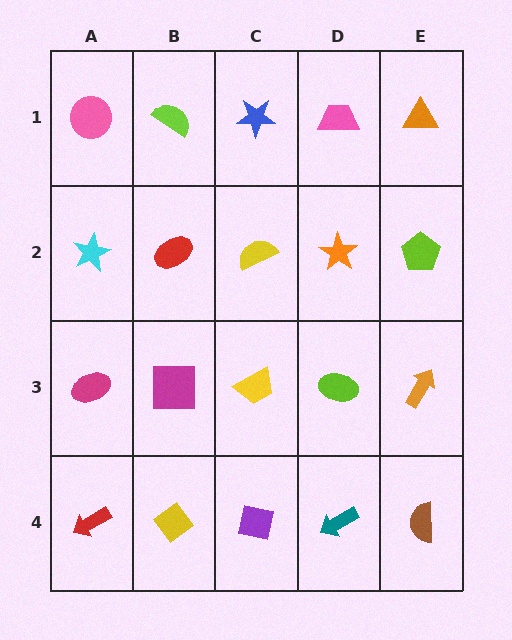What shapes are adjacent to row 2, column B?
A lime semicircle (row 1, column B), a magenta square (row 3, column B), a cyan star (row 2, column A), a yellow semicircle (row 2, column C).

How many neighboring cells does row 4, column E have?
2.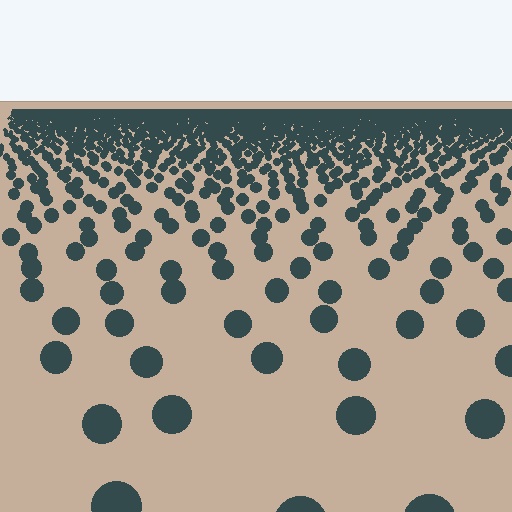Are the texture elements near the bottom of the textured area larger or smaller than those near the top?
Larger. Near the bottom, elements are closer to the viewer and appear at a bigger on-screen size.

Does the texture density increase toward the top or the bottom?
Density increases toward the top.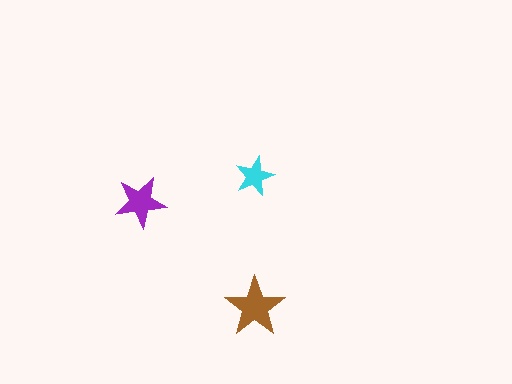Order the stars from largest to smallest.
the brown one, the purple one, the cyan one.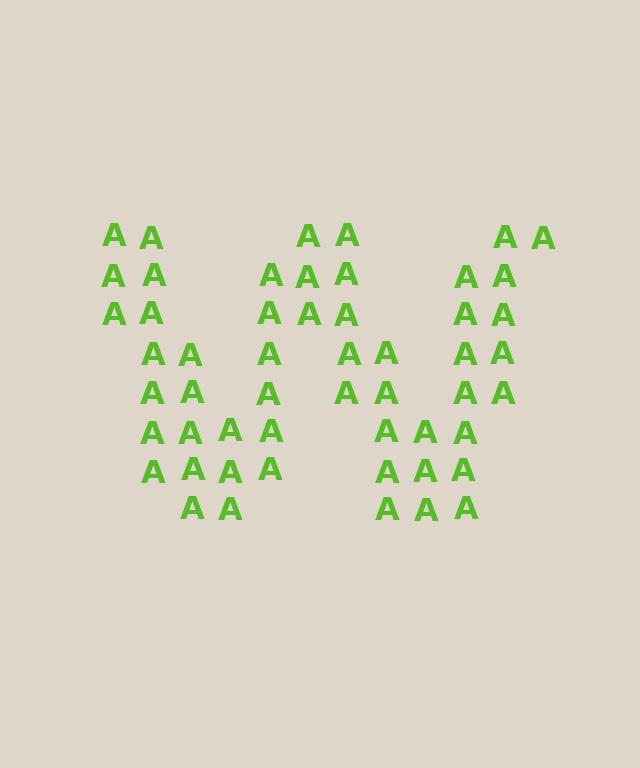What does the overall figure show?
The overall figure shows the letter W.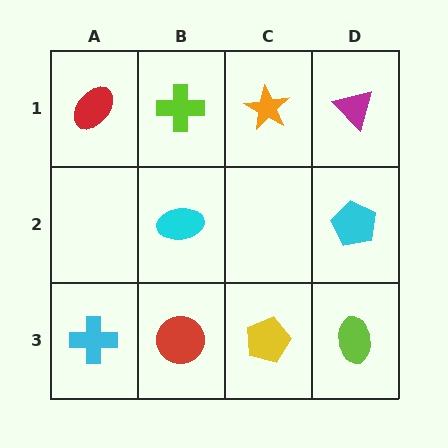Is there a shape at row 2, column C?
No, that cell is empty.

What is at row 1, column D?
A magenta triangle.